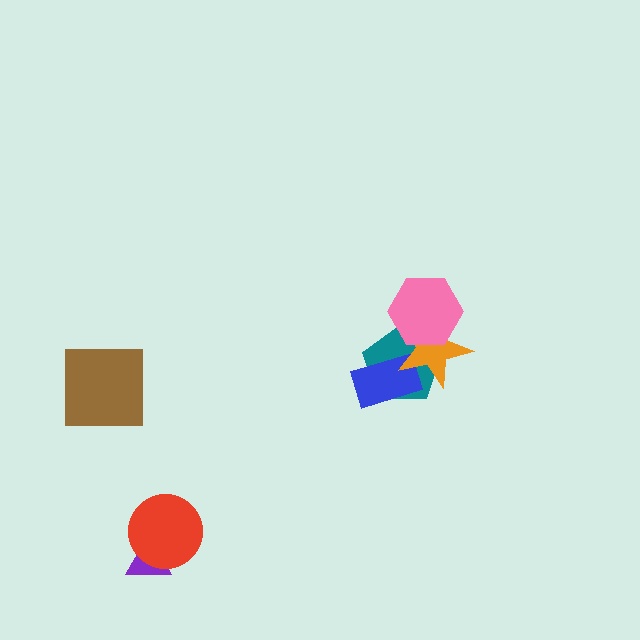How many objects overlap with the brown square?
0 objects overlap with the brown square.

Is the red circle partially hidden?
No, no other shape covers it.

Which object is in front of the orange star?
The pink hexagon is in front of the orange star.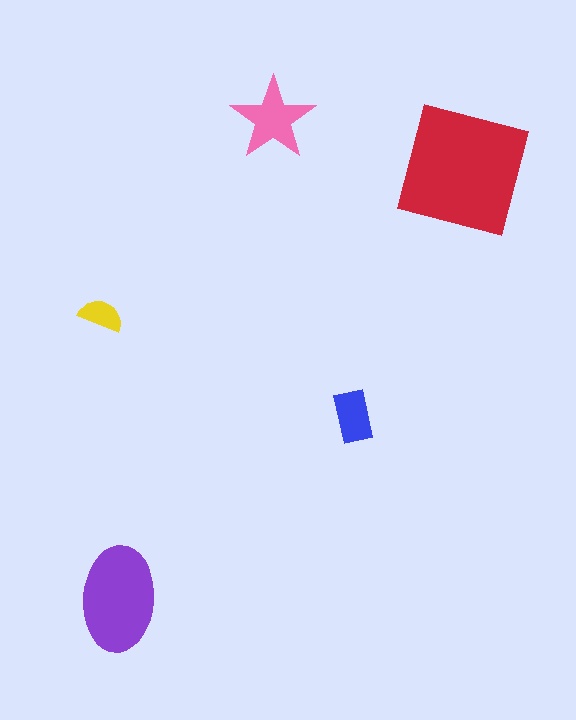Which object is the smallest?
The yellow semicircle.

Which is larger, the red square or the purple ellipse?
The red square.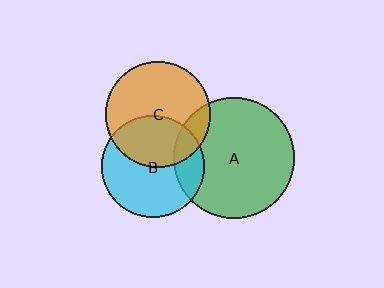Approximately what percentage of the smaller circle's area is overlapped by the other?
Approximately 40%.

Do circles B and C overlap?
Yes.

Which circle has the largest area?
Circle A (green).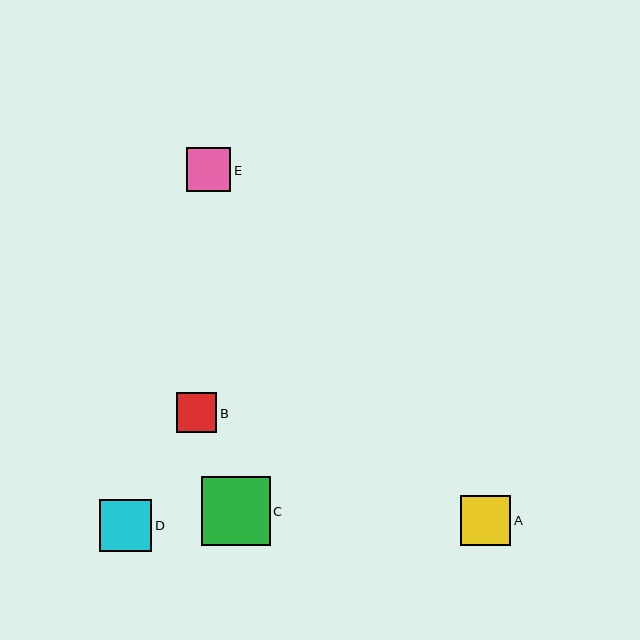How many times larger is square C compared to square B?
Square C is approximately 1.7 times the size of square B.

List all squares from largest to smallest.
From largest to smallest: C, D, A, E, B.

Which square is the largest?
Square C is the largest with a size of approximately 69 pixels.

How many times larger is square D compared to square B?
Square D is approximately 1.3 times the size of square B.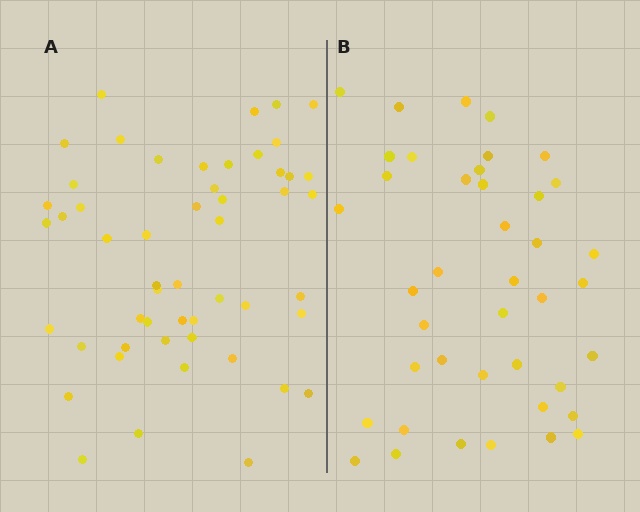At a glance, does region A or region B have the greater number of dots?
Region A (the left region) has more dots.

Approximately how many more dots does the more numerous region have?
Region A has roughly 12 or so more dots than region B.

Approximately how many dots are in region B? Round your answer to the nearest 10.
About 40 dots. (The exact count is 41, which rounds to 40.)